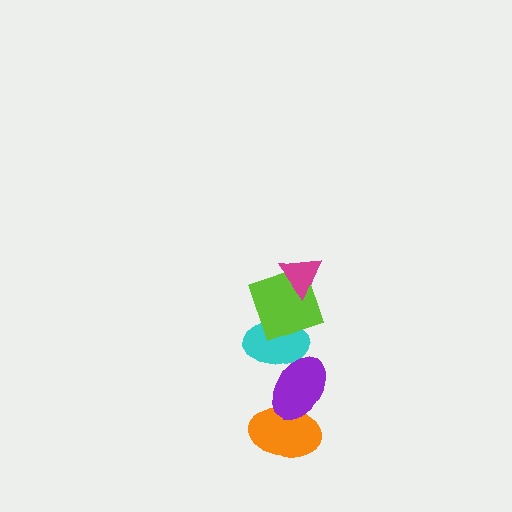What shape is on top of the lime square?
The magenta triangle is on top of the lime square.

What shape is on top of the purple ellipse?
The cyan ellipse is on top of the purple ellipse.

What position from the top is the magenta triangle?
The magenta triangle is 1st from the top.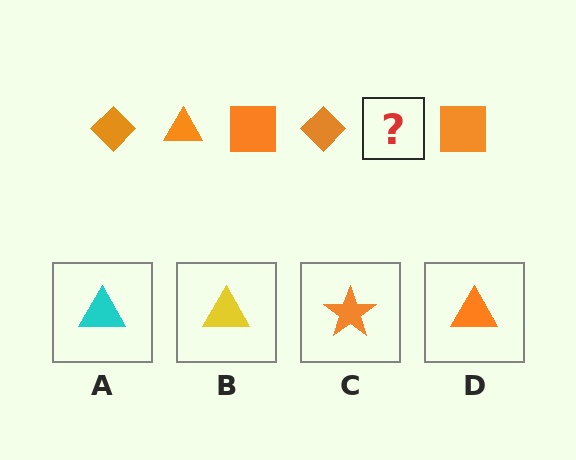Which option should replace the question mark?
Option D.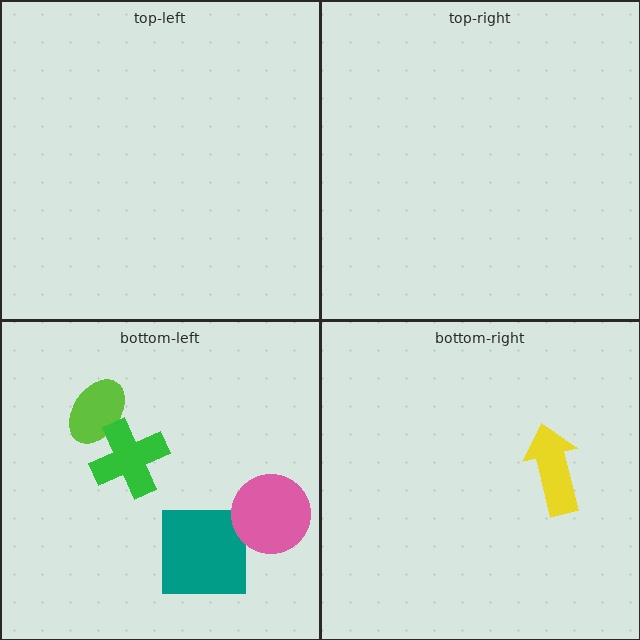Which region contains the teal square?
The bottom-left region.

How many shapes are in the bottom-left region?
4.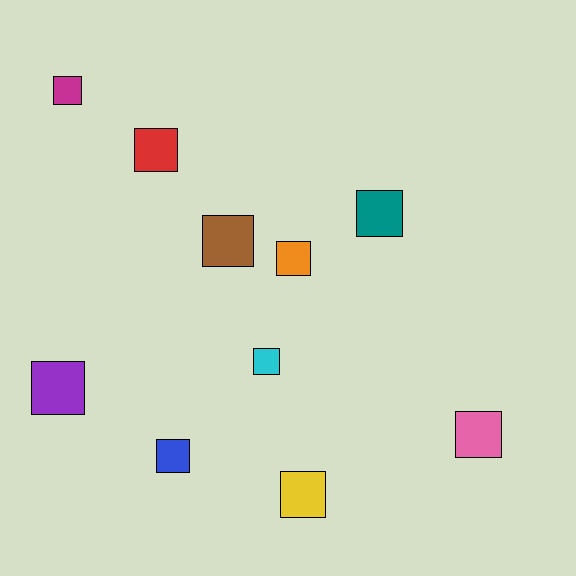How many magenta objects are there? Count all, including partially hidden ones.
There is 1 magenta object.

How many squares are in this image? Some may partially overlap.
There are 10 squares.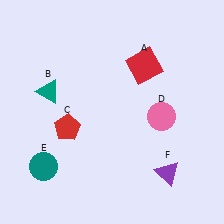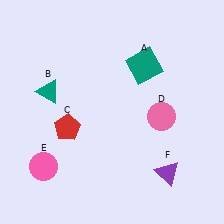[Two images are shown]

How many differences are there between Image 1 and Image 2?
There are 2 differences between the two images.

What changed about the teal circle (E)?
In Image 1, E is teal. In Image 2, it changed to pink.